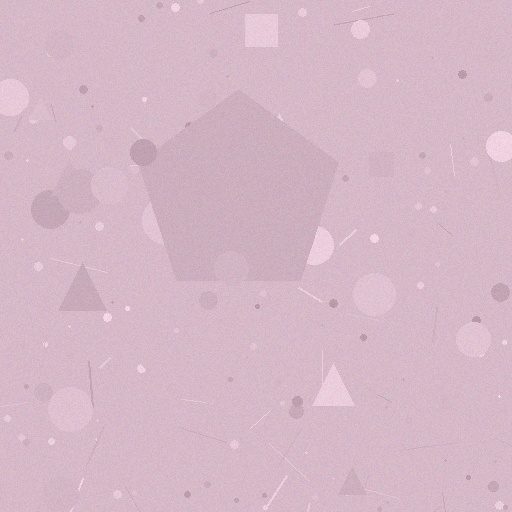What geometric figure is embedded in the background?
A pentagon is embedded in the background.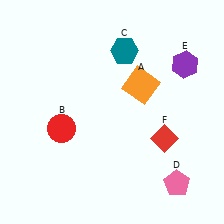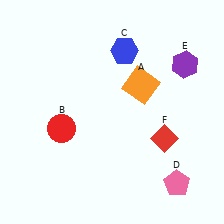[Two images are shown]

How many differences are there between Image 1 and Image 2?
There is 1 difference between the two images.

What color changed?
The hexagon (C) changed from teal in Image 1 to blue in Image 2.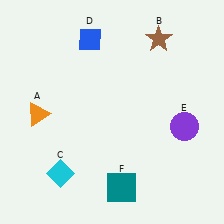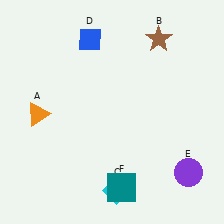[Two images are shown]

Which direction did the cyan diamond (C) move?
The cyan diamond (C) moved right.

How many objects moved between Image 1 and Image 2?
2 objects moved between the two images.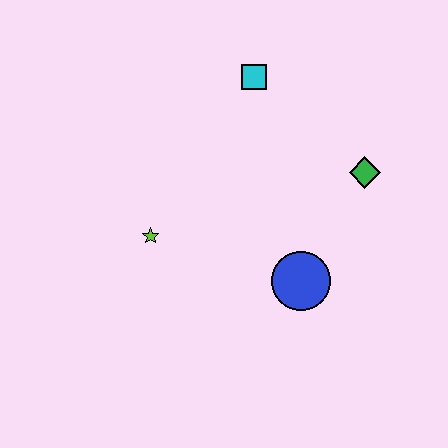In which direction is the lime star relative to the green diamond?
The lime star is to the left of the green diamond.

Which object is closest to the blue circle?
The green diamond is closest to the blue circle.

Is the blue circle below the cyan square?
Yes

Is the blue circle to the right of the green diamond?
No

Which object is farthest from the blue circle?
The cyan square is farthest from the blue circle.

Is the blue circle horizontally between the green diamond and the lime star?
Yes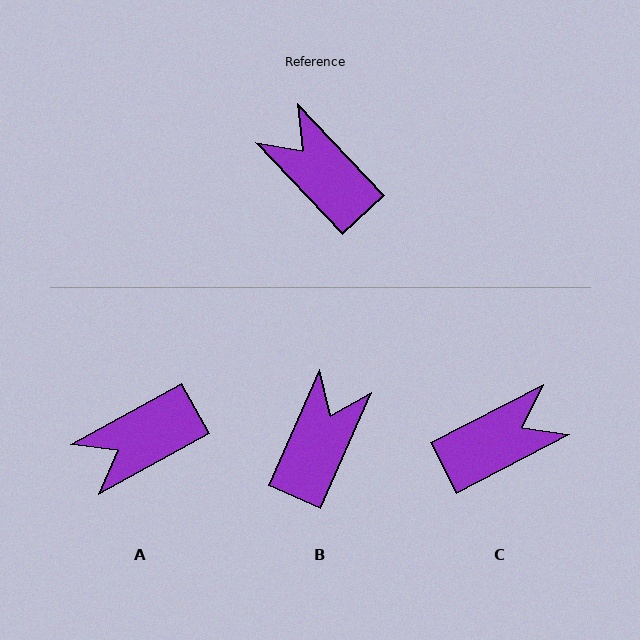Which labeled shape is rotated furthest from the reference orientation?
C, about 106 degrees away.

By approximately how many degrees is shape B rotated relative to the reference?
Approximately 67 degrees clockwise.